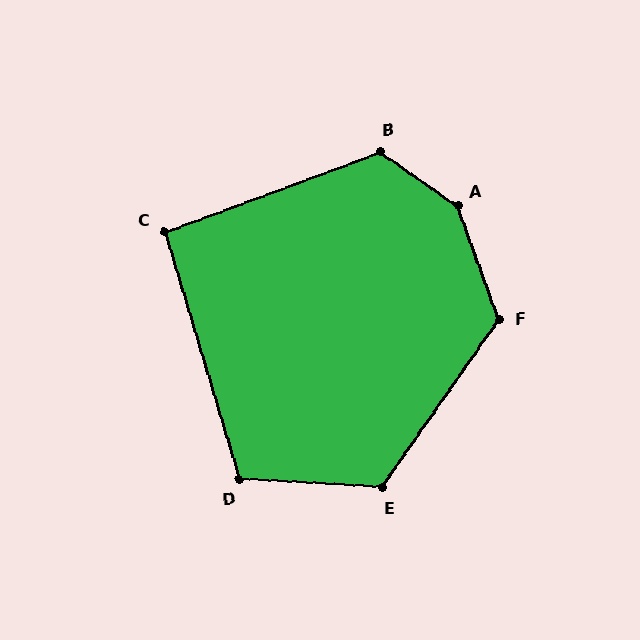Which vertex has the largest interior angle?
A, at approximately 145 degrees.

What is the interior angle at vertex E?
Approximately 121 degrees (obtuse).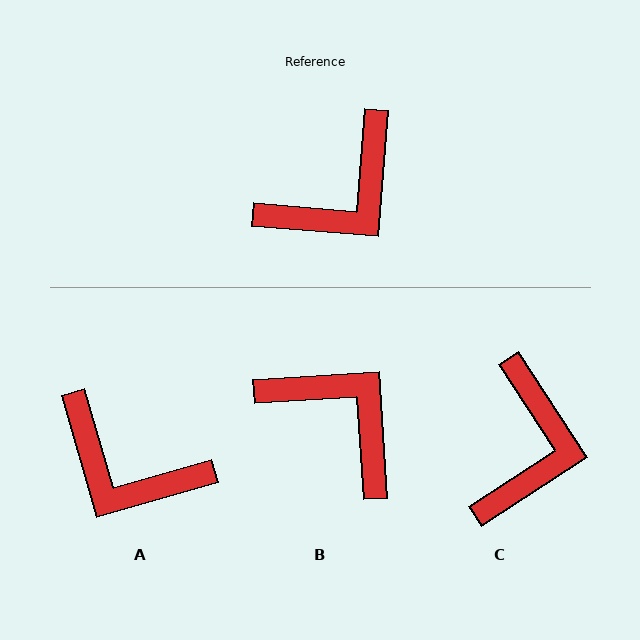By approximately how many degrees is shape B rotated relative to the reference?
Approximately 98 degrees counter-clockwise.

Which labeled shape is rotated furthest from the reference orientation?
B, about 98 degrees away.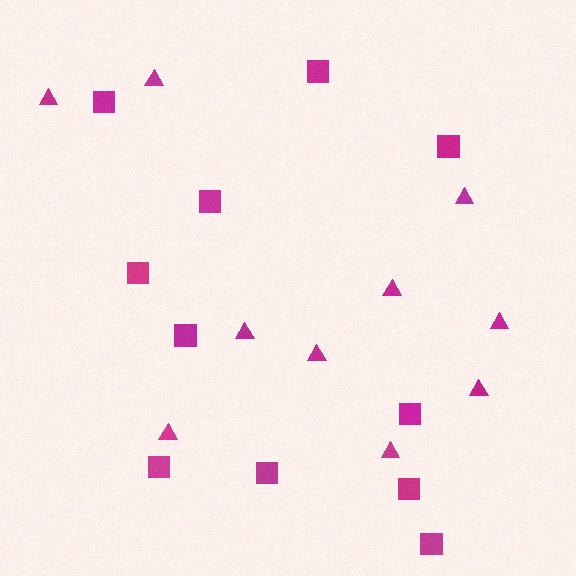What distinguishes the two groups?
There are 2 groups: one group of squares (11) and one group of triangles (10).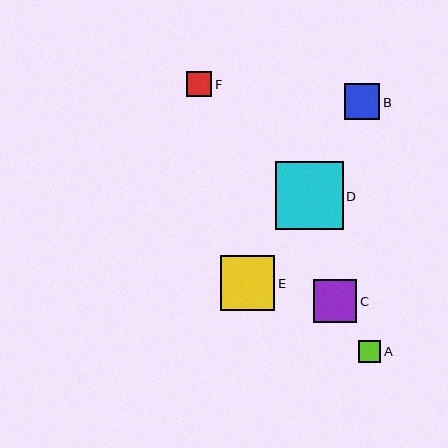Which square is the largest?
Square D is the largest with a size of approximately 68 pixels.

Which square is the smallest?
Square A is the smallest with a size of approximately 22 pixels.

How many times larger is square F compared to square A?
Square F is approximately 1.1 times the size of square A.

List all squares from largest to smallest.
From largest to smallest: D, E, C, B, F, A.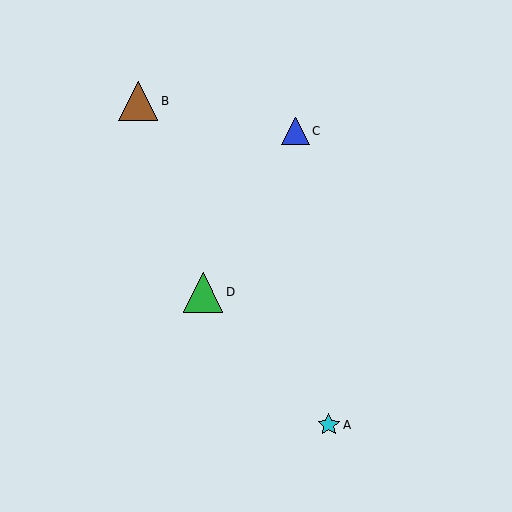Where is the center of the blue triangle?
The center of the blue triangle is at (296, 131).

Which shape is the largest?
The green triangle (labeled D) is the largest.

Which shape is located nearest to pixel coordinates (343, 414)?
The cyan star (labeled A) at (329, 425) is nearest to that location.